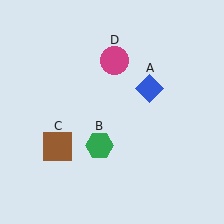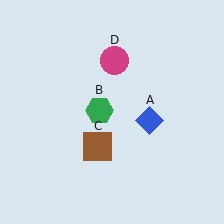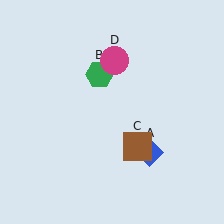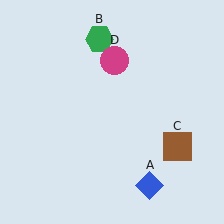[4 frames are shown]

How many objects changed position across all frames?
3 objects changed position: blue diamond (object A), green hexagon (object B), brown square (object C).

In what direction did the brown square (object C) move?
The brown square (object C) moved right.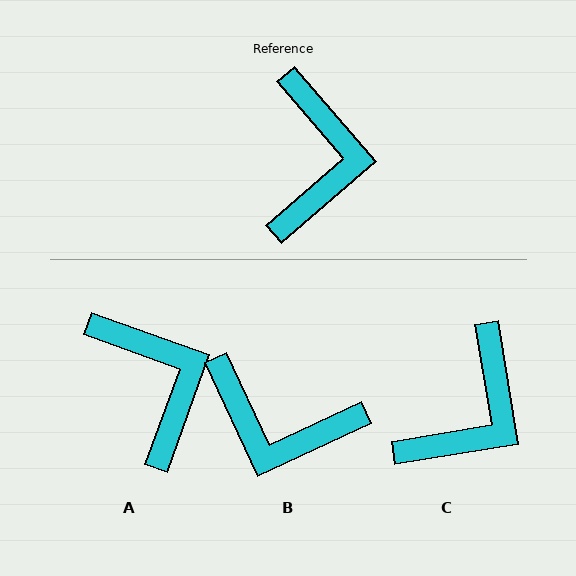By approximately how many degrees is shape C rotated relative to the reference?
Approximately 31 degrees clockwise.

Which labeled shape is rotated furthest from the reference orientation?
B, about 106 degrees away.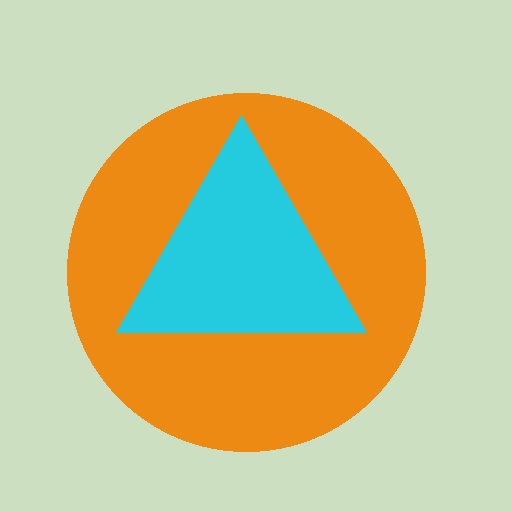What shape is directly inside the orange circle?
The cyan triangle.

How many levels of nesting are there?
2.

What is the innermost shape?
The cyan triangle.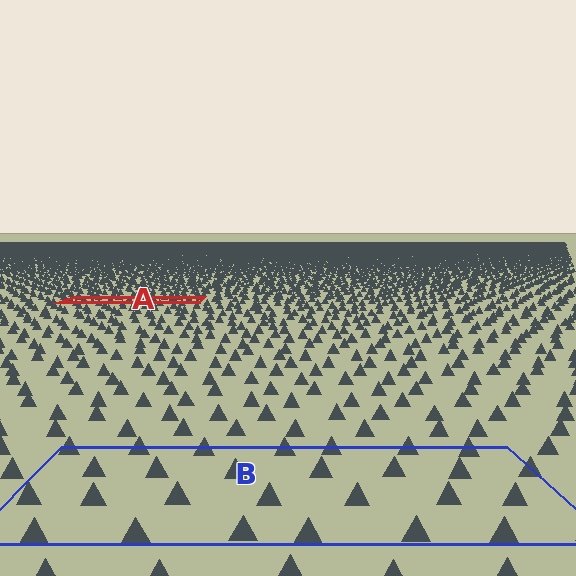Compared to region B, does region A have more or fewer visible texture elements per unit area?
Region A has more texture elements per unit area — they are packed more densely because it is farther away.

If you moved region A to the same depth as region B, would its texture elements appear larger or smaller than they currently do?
They would appear larger. At a closer depth, the same texture elements are projected at a bigger on-screen size.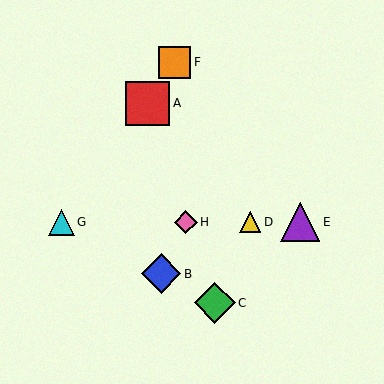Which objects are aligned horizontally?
Objects D, E, G, H are aligned horizontally.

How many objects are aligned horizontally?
4 objects (D, E, G, H) are aligned horizontally.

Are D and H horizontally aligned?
Yes, both are at y≈222.